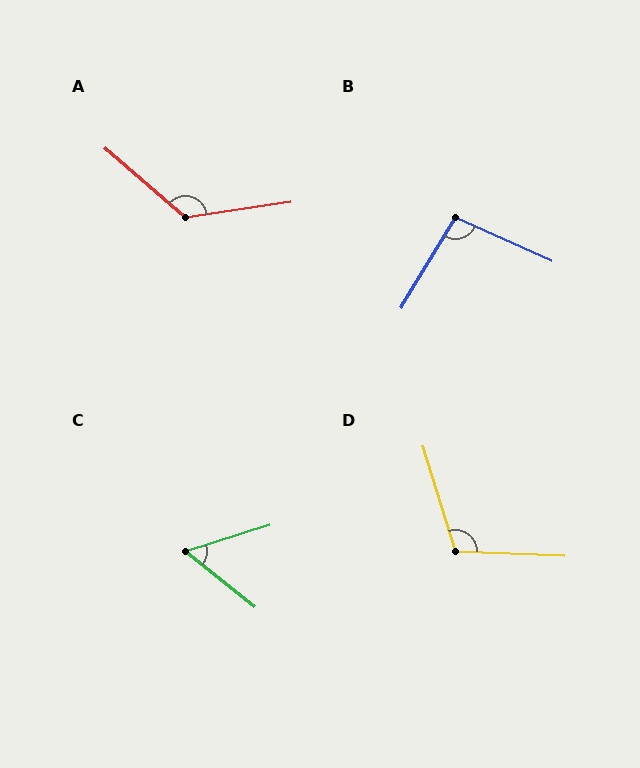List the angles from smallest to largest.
C (56°), B (97°), D (110°), A (131°).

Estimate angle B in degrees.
Approximately 97 degrees.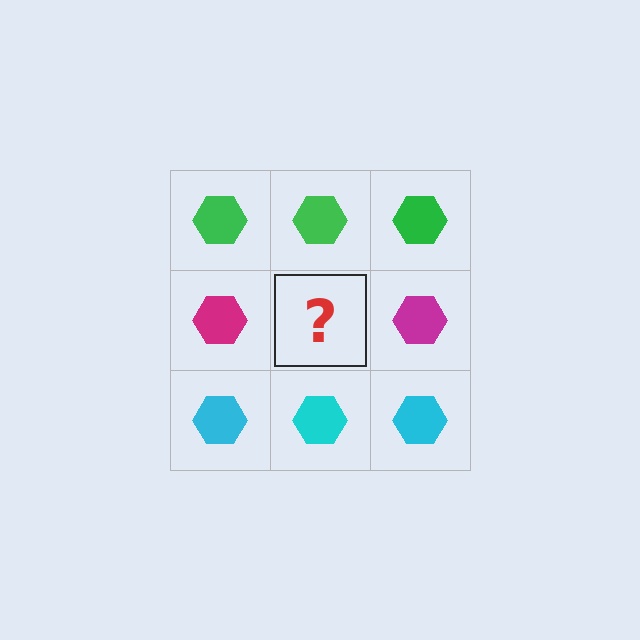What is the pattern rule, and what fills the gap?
The rule is that each row has a consistent color. The gap should be filled with a magenta hexagon.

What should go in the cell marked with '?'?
The missing cell should contain a magenta hexagon.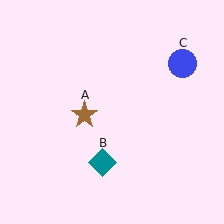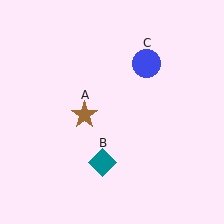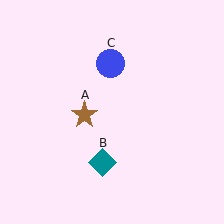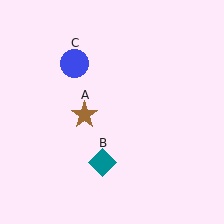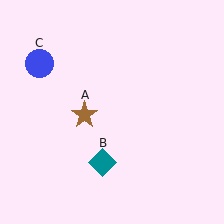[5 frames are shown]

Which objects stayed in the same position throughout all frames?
Brown star (object A) and teal diamond (object B) remained stationary.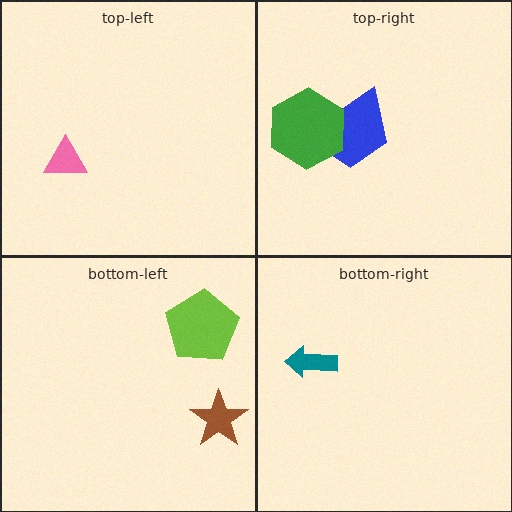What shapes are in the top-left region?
The pink triangle.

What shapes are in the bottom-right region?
The teal arrow.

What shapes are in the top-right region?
The blue trapezoid, the green hexagon.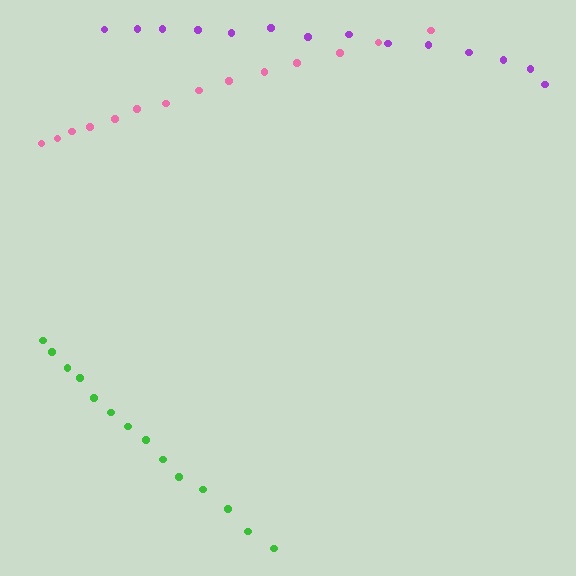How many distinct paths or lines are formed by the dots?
There are 3 distinct paths.